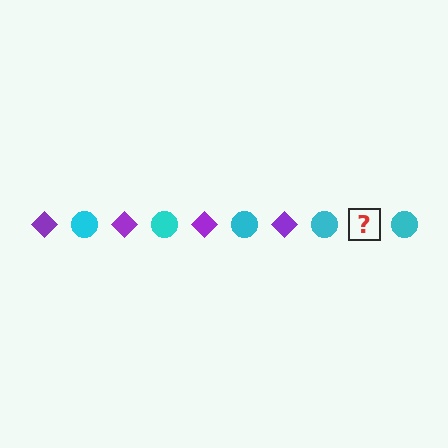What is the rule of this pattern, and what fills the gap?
The rule is that the pattern alternates between purple diamond and cyan circle. The gap should be filled with a purple diamond.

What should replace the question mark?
The question mark should be replaced with a purple diamond.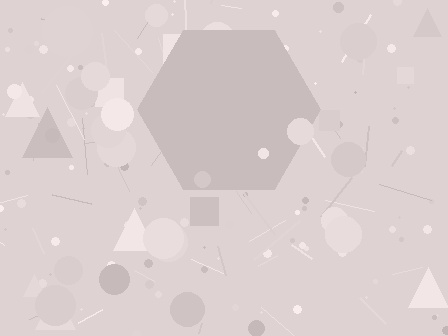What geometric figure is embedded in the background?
A hexagon is embedded in the background.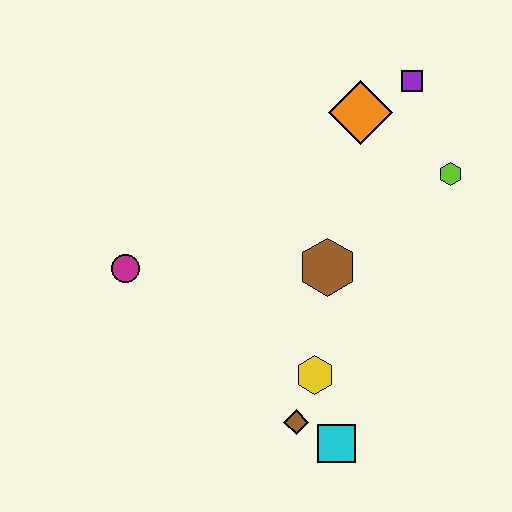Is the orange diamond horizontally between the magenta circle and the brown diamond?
No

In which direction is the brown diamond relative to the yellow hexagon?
The brown diamond is below the yellow hexagon.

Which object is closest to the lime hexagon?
The purple square is closest to the lime hexagon.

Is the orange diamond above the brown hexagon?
Yes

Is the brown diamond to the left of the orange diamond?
Yes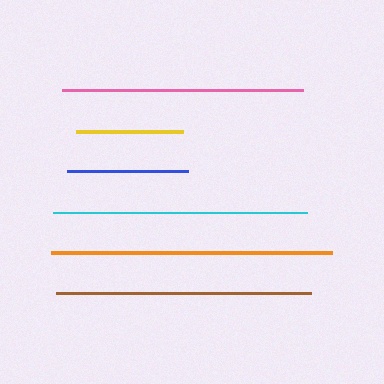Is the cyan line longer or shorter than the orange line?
The orange line is longer than the cyan line.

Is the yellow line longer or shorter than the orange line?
The orange line is longer than the yellow line.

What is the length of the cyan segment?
The cyan segment is approximately 254 pixels long.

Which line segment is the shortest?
The yellow line is the shortest at approximately 107 pixels.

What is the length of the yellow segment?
The yellow segment is approximately 107 pixels long.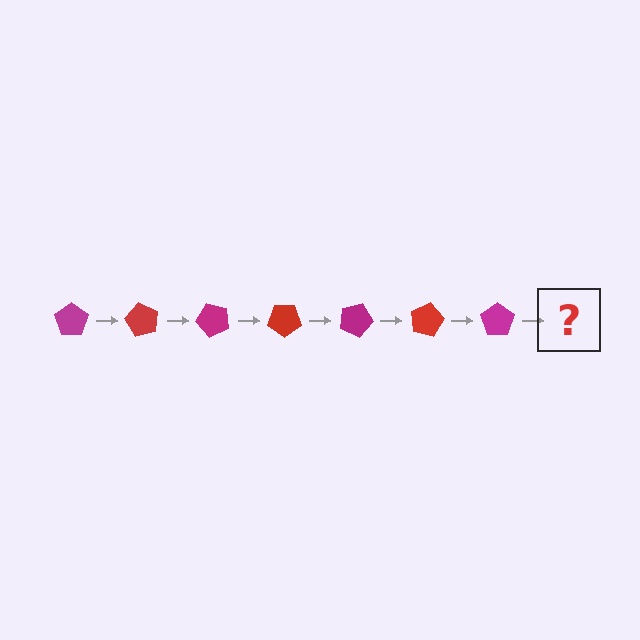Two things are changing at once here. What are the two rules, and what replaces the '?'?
The two rules are that it rotates 60 degrees each step and the color cycles through magenta and red. The '?' should be a red pentagon, rotated 420 degrees from the start.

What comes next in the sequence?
The next element should be a red pentagon, rotated 420 degrees from the start.